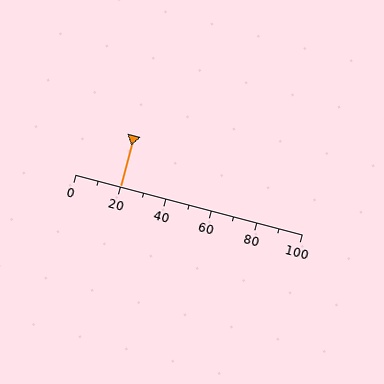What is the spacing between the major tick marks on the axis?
The major ticks are spaced 20 apart.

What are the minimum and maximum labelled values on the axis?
The axis runs from 0 to 100.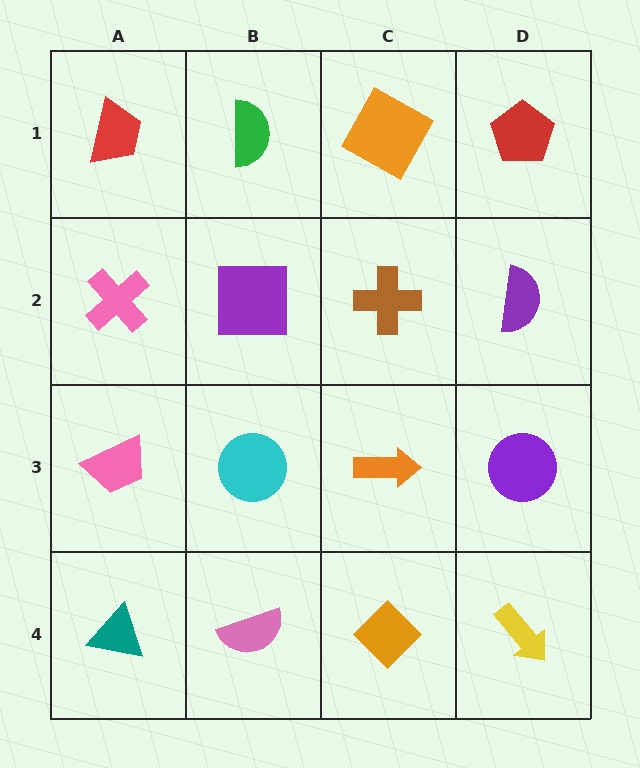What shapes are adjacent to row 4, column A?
A pink trapezoid (row 3, column A), a pink semicircle (row 4, column B).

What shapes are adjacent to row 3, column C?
A brown cross (row 2, column C), an orange diamond (row 4, column C), a cyan circle (row 3, column B), a purple circle (row 3, column D).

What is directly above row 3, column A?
A pink cross.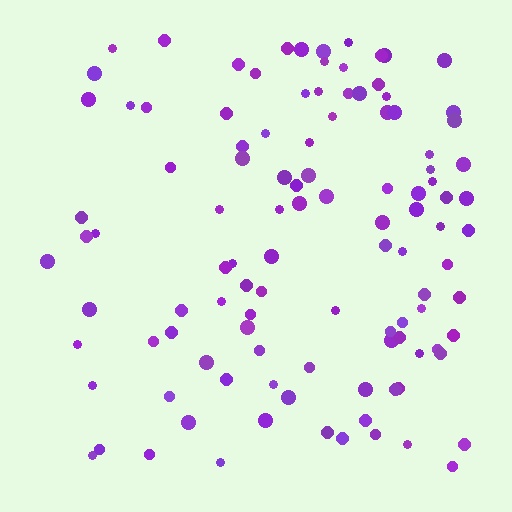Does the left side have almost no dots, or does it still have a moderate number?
Still a moderate number, just noticeably fewer than the right.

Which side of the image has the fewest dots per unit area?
The left.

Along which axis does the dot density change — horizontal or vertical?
Horizontal.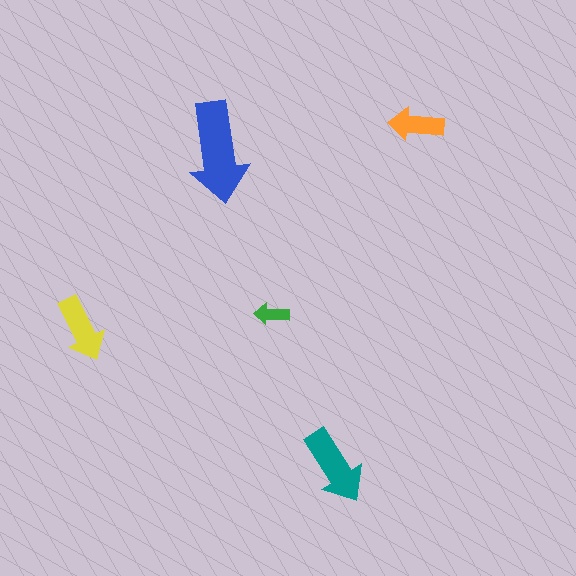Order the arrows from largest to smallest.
the blue one, the teal one, the yellow one, the orange one, the green one.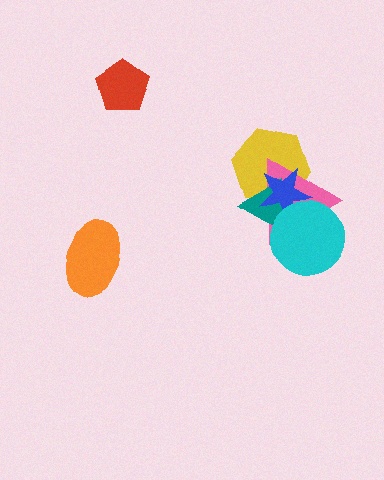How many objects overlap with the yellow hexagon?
3 objects overlap with the yellow hexagon.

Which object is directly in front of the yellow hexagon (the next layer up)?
The pink triangle is directly in front of the yellow hexagon.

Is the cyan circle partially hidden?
No, no other shape covers it.